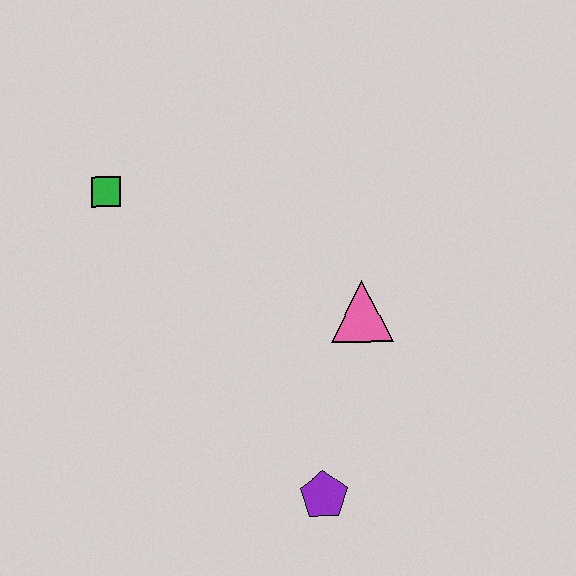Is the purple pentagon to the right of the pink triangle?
No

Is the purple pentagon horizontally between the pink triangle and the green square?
Yes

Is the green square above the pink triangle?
Yes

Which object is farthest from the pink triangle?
The green square is farthest from the pink triangle.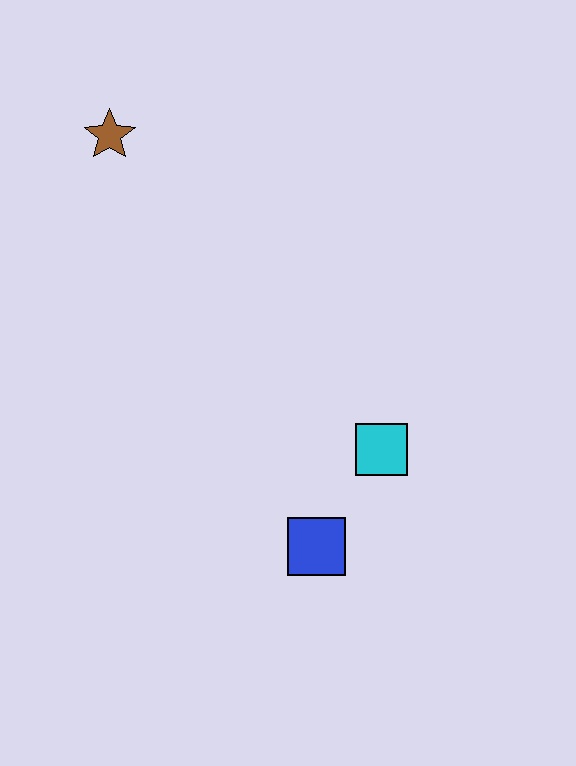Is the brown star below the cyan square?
No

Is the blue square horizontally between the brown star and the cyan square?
Yes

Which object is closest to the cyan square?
The blue square is closest to the cyan square.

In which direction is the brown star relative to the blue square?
The brown star is above the blue square.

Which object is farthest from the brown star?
The blue square is farthest from the brown star.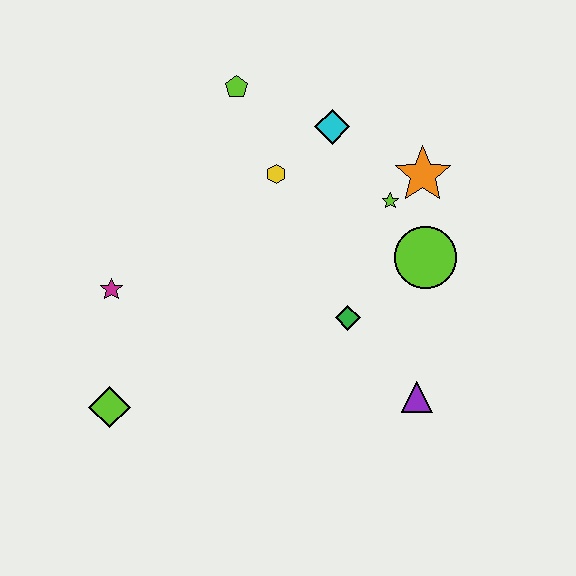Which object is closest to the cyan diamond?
The yellow hexagon is closest to the cyan diamond.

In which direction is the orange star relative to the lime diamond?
The orange star is to the right of the lime diamond.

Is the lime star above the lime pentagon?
No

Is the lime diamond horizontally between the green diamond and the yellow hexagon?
No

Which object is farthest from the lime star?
The lime diamond is farthest from the lime star.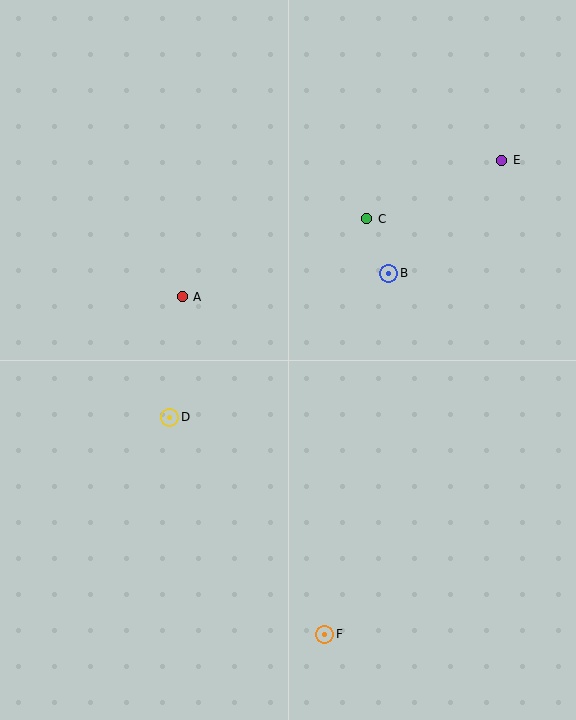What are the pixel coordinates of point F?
Point F is at (325, 634).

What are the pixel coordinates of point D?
Point D is at (170, 417).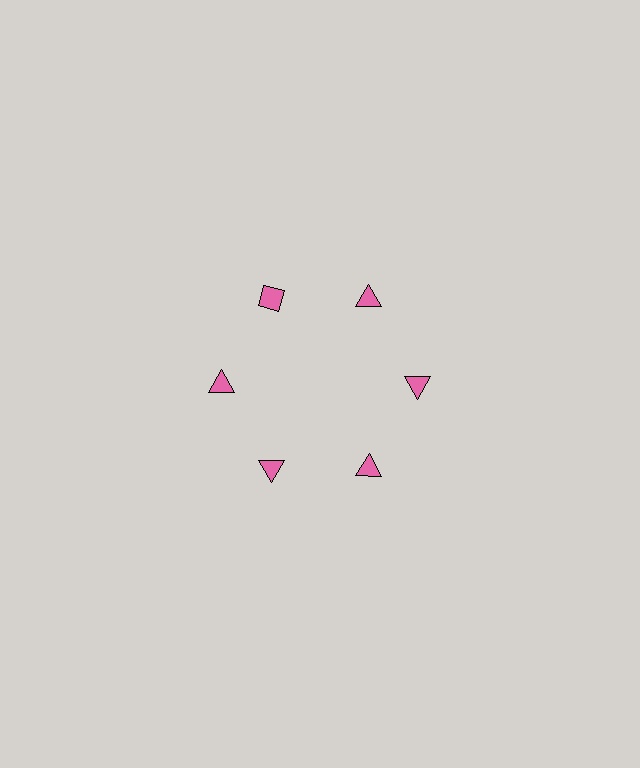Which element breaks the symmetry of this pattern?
The pink diamond at roughly the 11 o'clock position breaks the symmetry. All other shapes are pink triangles.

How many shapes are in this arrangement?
There are 6 shapes arranged in a ring pattern.